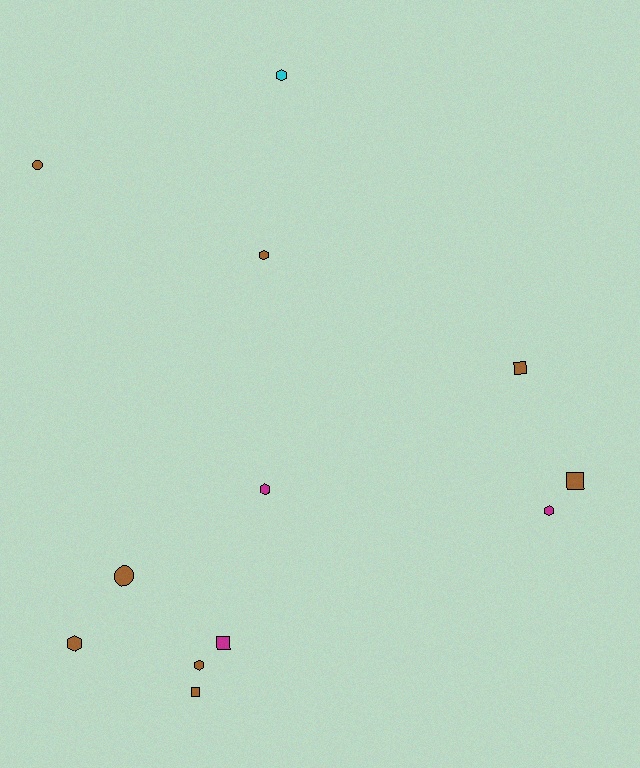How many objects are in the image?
There are 12 objects.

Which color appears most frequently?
Brown, with 8 objects.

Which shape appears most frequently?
Hexagon, with 6 objects.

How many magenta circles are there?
There are no magenta circles.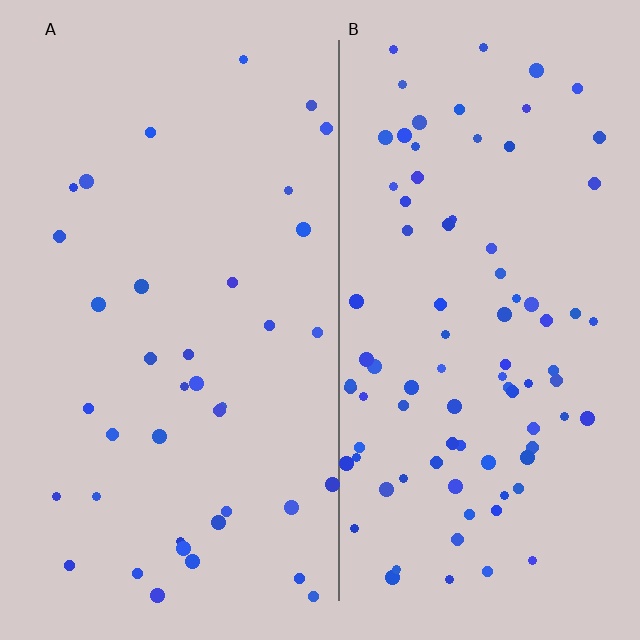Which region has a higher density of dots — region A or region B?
B (the right).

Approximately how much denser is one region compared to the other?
Approximately 2.3× — region B over region A.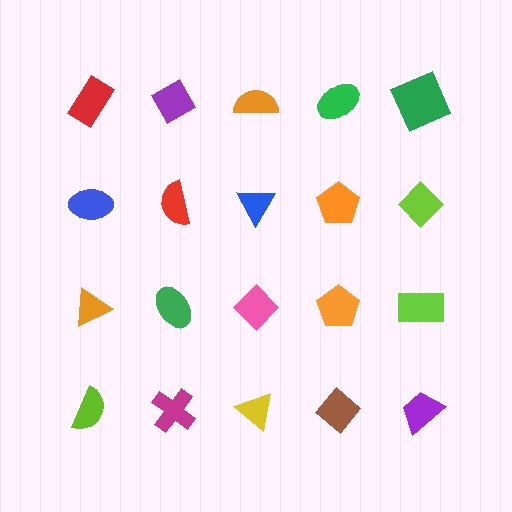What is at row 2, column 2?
A red semicircle.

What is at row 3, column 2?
A green ellipse.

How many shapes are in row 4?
5 shapes.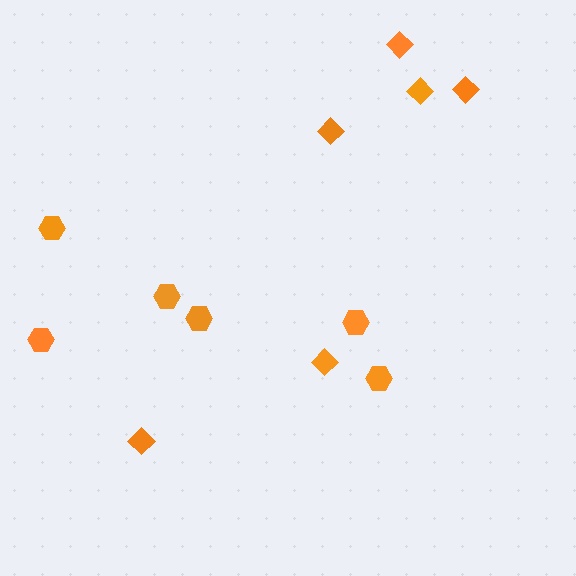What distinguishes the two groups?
There are 2 groups: one group of diamonds (6) and one group of hexagons (6).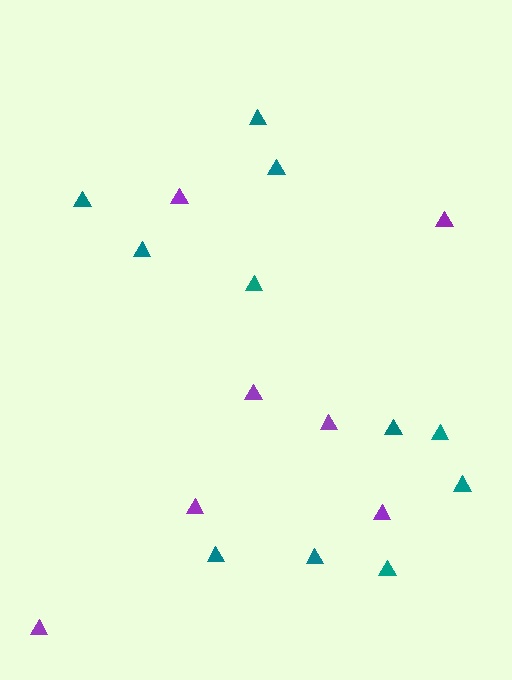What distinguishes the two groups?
There are 2 groups: one group of purple triangles (7) and one group of teal triangles (11).